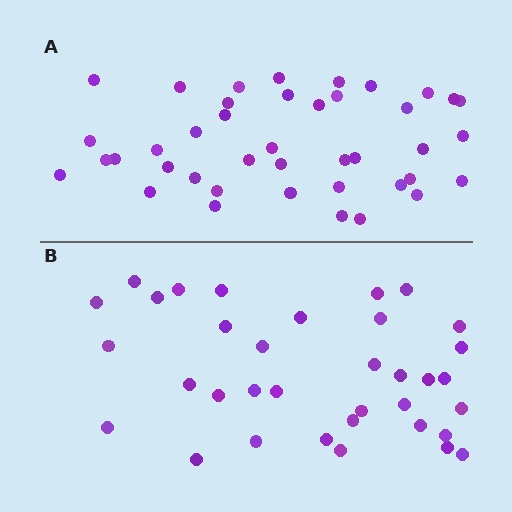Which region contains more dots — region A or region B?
Region A (the top region) has more dots.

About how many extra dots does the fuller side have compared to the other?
Region A has about 6 more dots than region B.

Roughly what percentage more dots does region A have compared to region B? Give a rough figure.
About 15% more.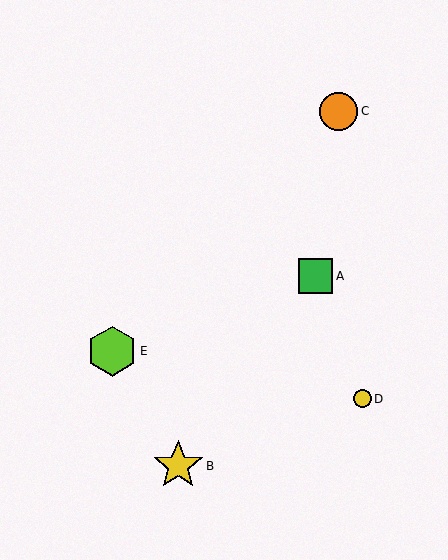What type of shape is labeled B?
Shape B is a yellow star.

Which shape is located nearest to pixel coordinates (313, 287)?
The green square (labeled A) at (316, 276) is nearest to that location.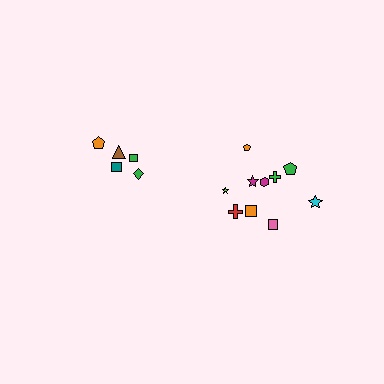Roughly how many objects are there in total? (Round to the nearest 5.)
Roughly 15 objects in total.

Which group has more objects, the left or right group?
The right group.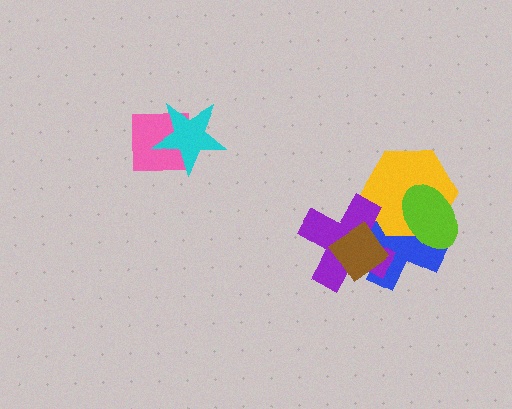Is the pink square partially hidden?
Yes, it is partially covered by another shape.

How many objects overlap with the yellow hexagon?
3 objects overlap with the yellow hexagon.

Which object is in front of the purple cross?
The brown diamond is in front of the purple cross.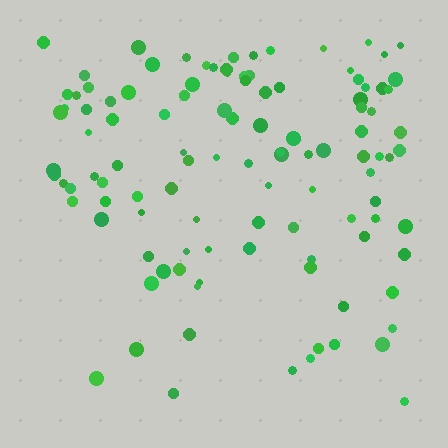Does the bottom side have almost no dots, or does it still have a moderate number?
Still a moderate number, just noticeably fewer than the top.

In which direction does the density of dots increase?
From bottom to top, with the top side densest.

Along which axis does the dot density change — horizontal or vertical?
Vertical.